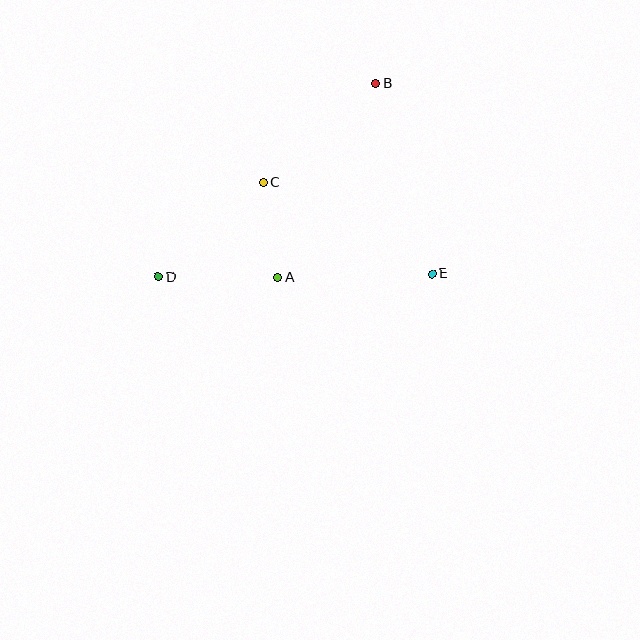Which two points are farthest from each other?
Points B and D are farthest from each other.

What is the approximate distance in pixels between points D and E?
The distance between D and E is approximately 274 pixels.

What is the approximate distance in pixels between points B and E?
The distance between B and E is approximately 198 pixels.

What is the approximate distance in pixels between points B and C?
The distance between B and C is approximately 150 pixels.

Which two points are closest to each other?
Points A and C are closest to each other.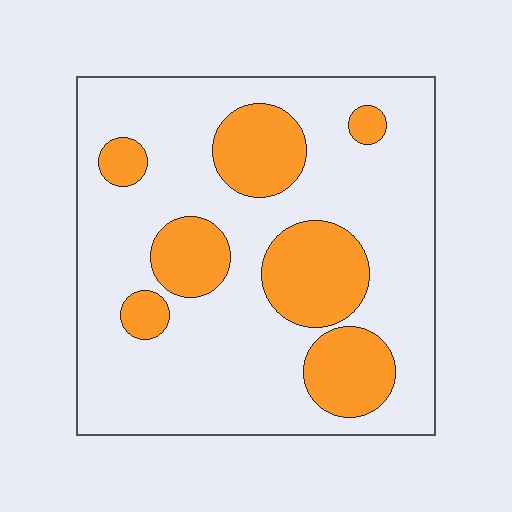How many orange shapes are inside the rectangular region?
7.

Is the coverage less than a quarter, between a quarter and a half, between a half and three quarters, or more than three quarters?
Between a quarter and a half.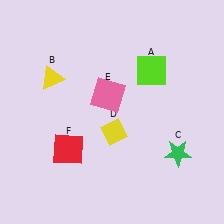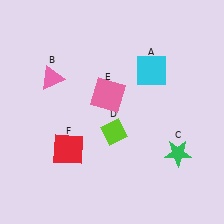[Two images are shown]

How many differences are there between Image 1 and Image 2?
There are 3 differences between the two images.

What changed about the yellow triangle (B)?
In Image 1, B is yellow. In Image 2, it changed to pink.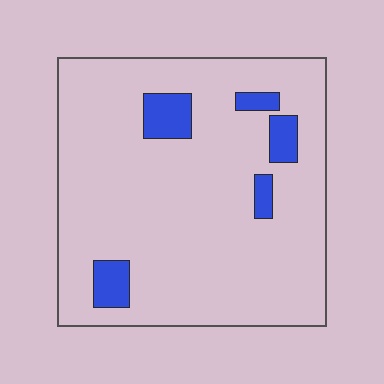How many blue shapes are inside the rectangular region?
5.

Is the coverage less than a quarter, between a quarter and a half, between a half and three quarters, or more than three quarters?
Less than a quarter.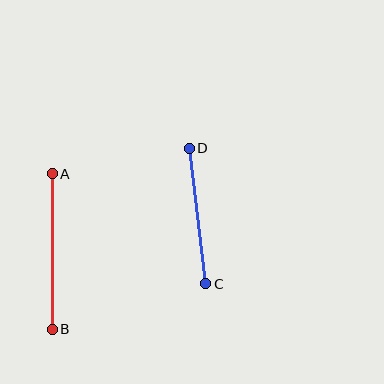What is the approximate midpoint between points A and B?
The midpoint is at approximately (52, 251) pixels.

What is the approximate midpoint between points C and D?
The midpoint is at approximately (198, 216) pixels.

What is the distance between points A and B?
The distance is approximately 155 pixels.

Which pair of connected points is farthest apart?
Points A and B are farthest apart.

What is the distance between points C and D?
The distance is approximately 136 pixels.